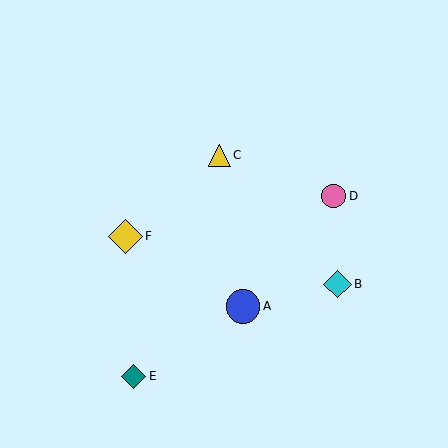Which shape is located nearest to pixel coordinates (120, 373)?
The teal diamond (labeled E) at (134, 376) is nearest to that location.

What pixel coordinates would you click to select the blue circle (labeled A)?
Click at (243, 306) to select the blue circle A.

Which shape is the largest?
The yellow diamond (labeled F) is the largest.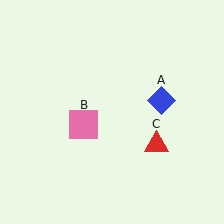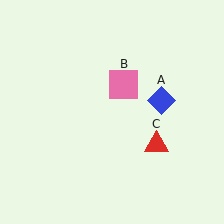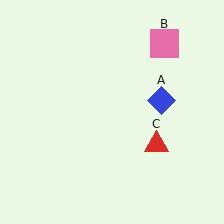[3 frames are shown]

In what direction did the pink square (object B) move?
The pink square (object B) moved up and to the right.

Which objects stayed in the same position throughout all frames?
Blue diamond (object A) and red triangle (object C) remained stationary.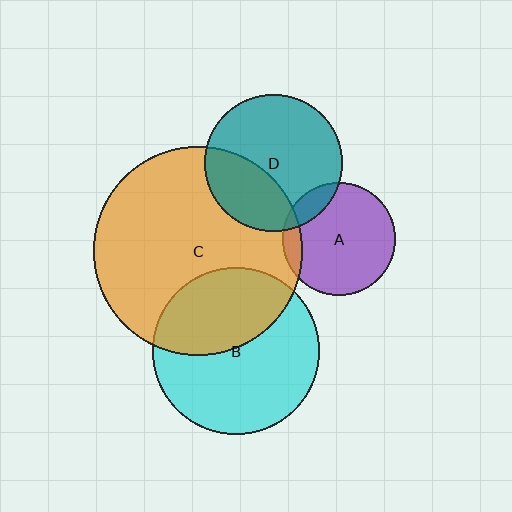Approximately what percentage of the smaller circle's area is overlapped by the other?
Approximately 10%.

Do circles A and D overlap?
Yes.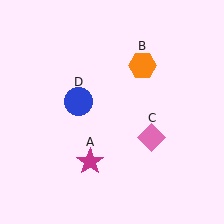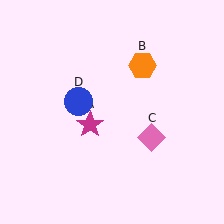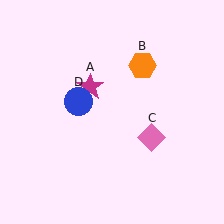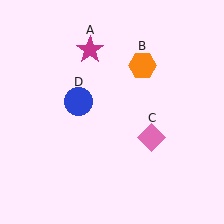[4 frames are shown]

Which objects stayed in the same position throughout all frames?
Orange hexagon (object B) and pink diamond (object C) and blue circle (object D) remained stationary.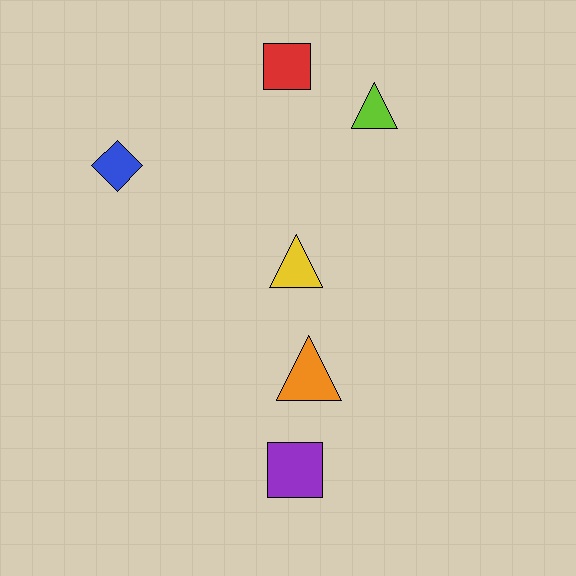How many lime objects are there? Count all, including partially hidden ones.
There is 1 lime object.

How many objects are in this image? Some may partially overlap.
There are 6 objects.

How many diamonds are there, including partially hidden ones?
There is 1 diamond.